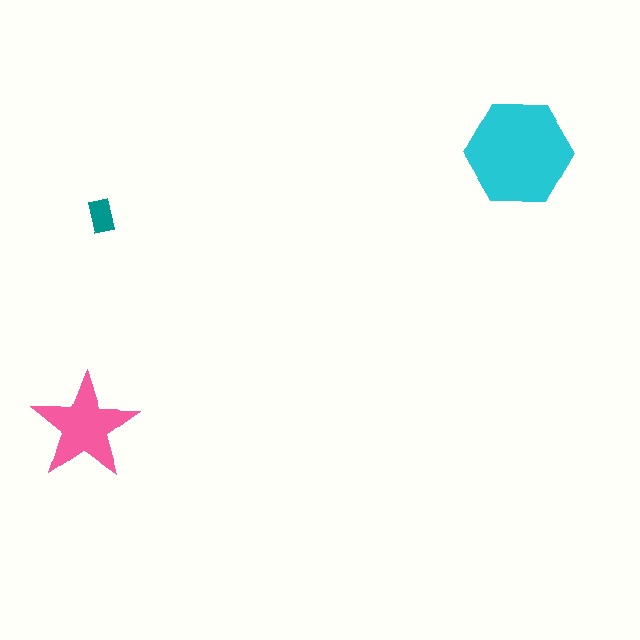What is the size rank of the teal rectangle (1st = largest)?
3rd.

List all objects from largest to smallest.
The cyan hexagon, the pink star, the teal rectangle.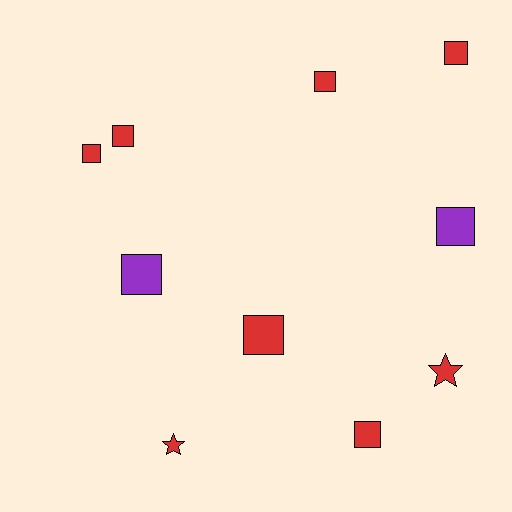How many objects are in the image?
There are 10 objects.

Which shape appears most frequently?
Square, with 8 objects.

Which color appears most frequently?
Red, with 8 objects.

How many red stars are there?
There are 2 red stars.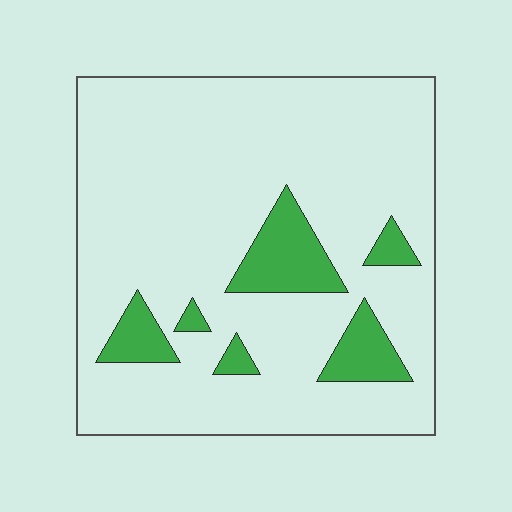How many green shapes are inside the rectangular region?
6.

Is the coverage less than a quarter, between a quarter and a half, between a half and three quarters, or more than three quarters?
Less than a quarter.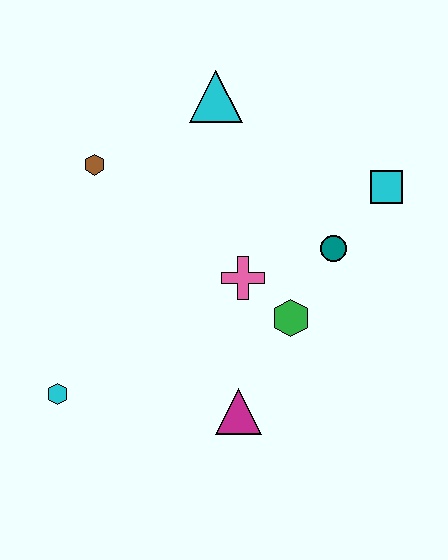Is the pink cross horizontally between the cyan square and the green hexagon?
No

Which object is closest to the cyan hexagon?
The magenta triangle is closest to the cyan hexagon.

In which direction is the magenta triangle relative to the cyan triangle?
The magenta triangle is below the cyan triangle.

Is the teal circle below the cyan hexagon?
No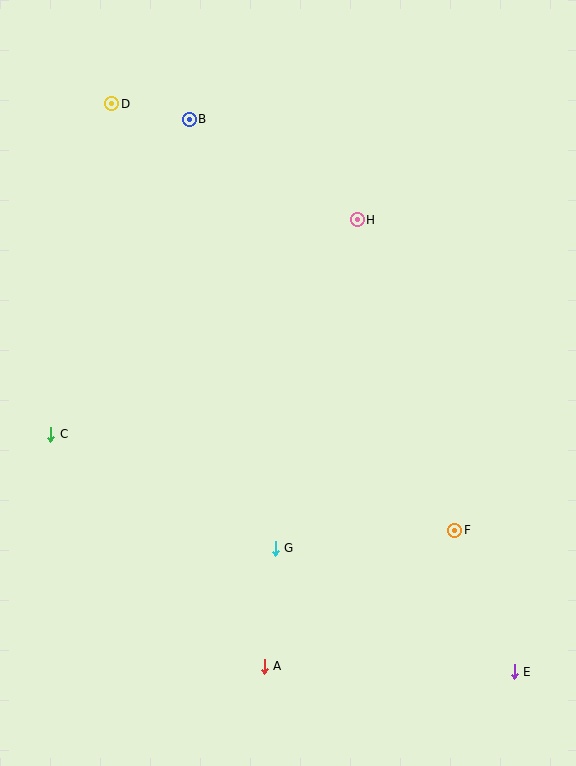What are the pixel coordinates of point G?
Point G is at (275, 548).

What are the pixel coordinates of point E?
Point E is at (514, 672).